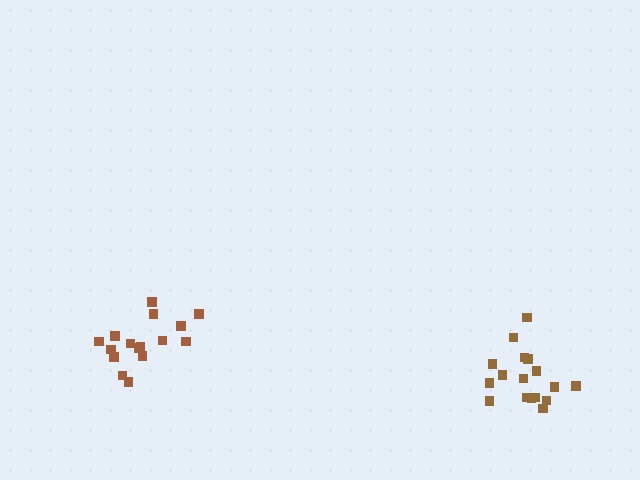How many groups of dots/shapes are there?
There are 2 groups.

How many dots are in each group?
Group 1: 17 dots, Group 2: 16 dots (33 total).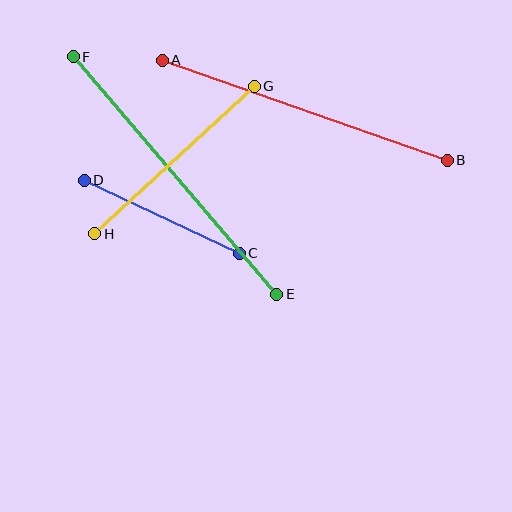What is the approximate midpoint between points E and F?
The midpoint is at approximately (175, 176) pixels.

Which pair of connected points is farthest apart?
Points E and F are farthest apart.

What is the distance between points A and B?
The distance is approximately 302 pixels.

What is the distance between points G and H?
The distance is approximately 217 pixels.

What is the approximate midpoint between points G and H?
The midpoint is at approximately (175, 160) pixels.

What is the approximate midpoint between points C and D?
The midpoint is at approximately (162, 217) pixels.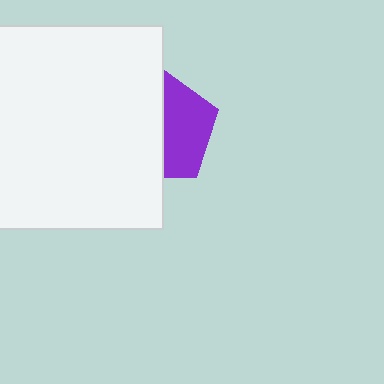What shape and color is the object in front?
The object in front is a white square.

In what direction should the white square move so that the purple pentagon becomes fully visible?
The white square should move left. That is the shortest direction to clear the overlap and leave the purple pentagon fully visible.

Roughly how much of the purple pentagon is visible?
About half of it is visible (roughly 46%).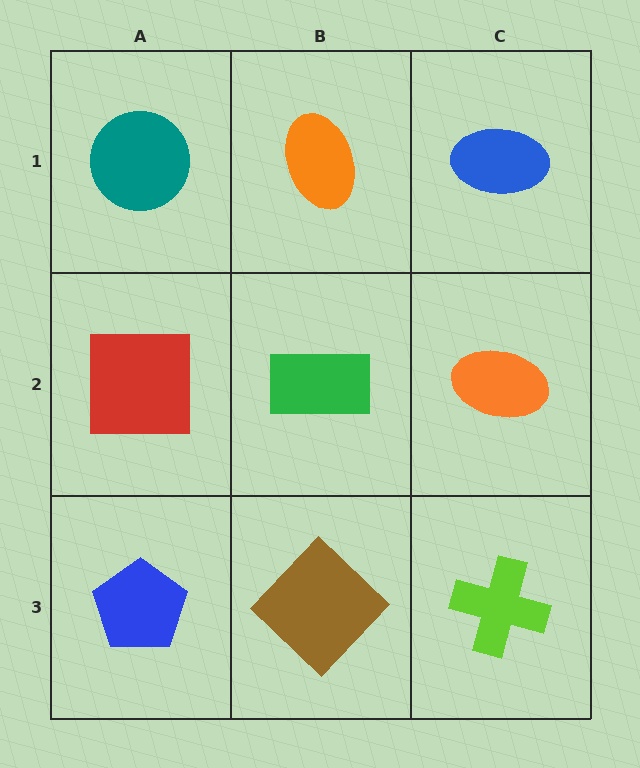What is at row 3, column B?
A brown diamond.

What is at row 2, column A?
A red square.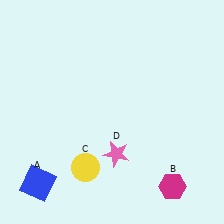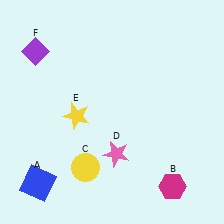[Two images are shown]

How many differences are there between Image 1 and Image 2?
There are 2 differences between the two images.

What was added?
A yellow star (E), a purple diamond (F) were added in Image 2.